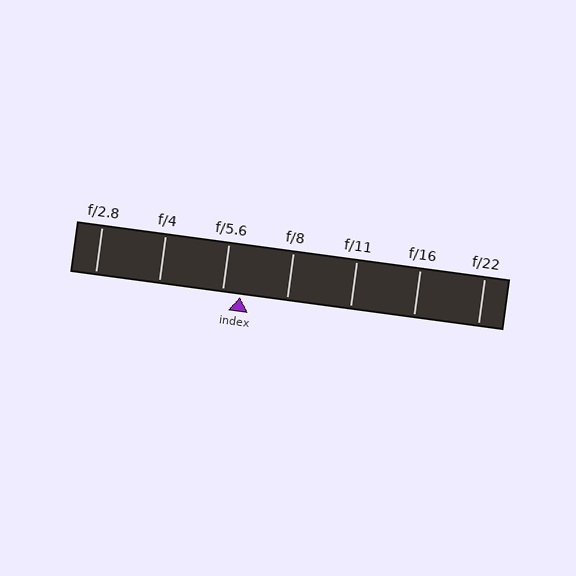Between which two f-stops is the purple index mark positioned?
The index mark is between f/5.6 and f/8.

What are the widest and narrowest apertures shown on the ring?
The widest aperture shown is f/2.8 and the narrowest is f/22.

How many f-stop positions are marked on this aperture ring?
There are 7 f-stop positions marked.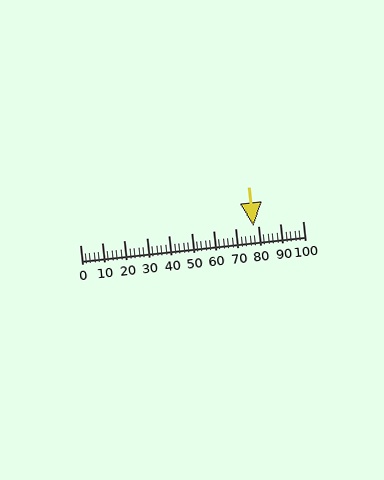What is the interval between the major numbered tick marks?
The major tick marks are spaced 10 units apart.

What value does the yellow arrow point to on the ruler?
The yellow arrow points to approximately 78.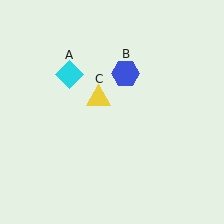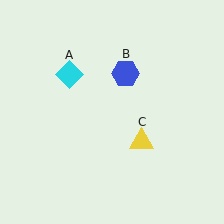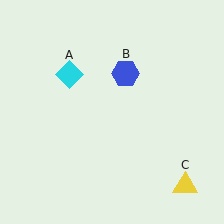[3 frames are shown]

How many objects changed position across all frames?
1 object changed position: yellow triangle (object C).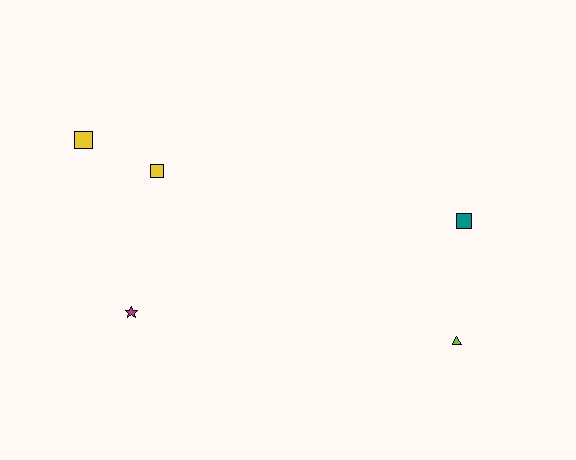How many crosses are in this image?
There are no crosses.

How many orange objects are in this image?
There are no orange objects.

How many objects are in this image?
There are 5 objects.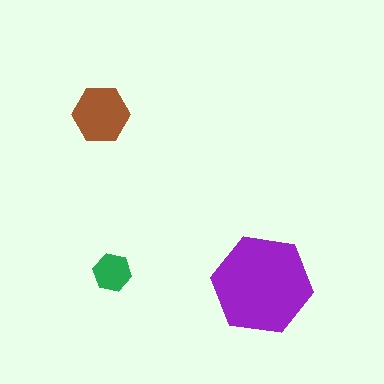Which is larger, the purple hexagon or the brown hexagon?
The purple one.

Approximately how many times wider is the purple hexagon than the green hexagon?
About 2.5 times wider.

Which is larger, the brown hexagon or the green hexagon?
The brown one.